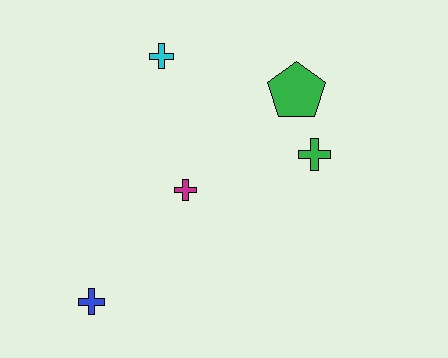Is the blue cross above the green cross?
No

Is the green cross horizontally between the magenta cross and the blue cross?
No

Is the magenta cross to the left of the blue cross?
No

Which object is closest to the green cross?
The green pentagon is closest to the green cross.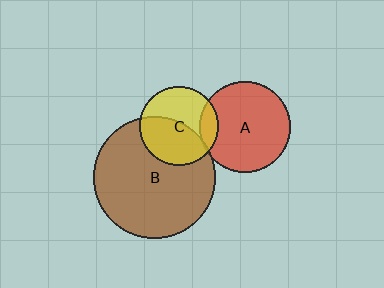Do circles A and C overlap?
Yes.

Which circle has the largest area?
Circle B (brown).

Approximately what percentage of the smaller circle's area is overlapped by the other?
Approximately 15%.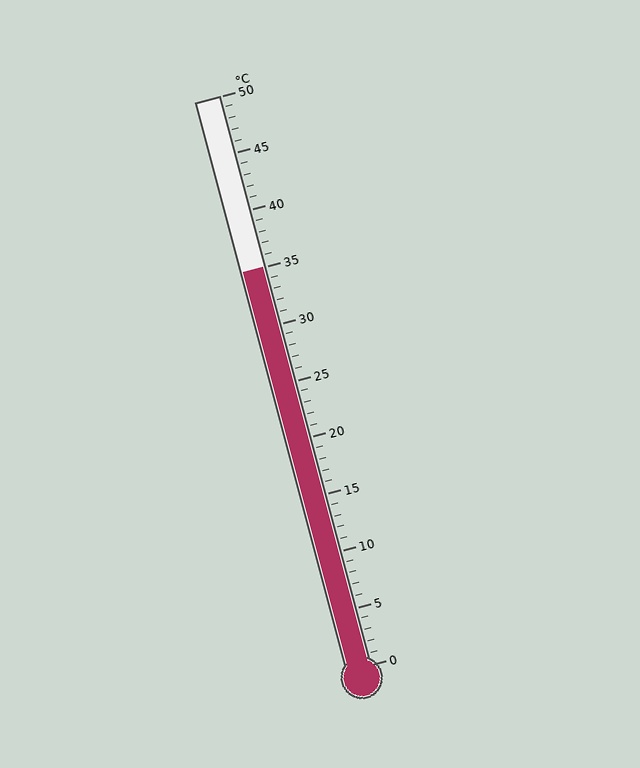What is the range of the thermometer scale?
The thermometer scale ranges from 0°C to 50°C.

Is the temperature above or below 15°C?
The temperature is above 15°C.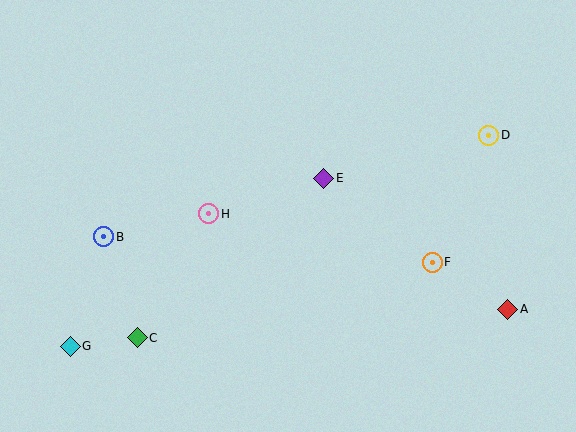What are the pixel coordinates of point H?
Point H is at (209, 214).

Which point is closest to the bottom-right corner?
Point A is closest to the bottom-right corner.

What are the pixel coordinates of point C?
Point C is at (137, 338).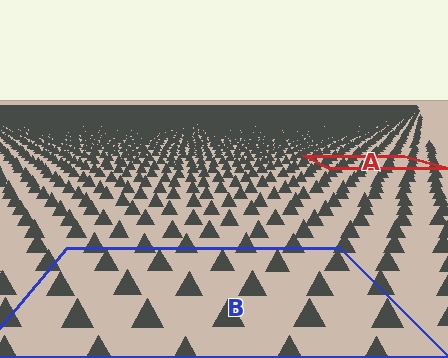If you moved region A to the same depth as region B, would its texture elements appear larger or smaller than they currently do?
They would appear larger. At a closer depth, the same texture elements are projected at a bigger on-screen size.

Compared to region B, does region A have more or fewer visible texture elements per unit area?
Region A has more texture elements per unit area — they are packed more densely because it is farther away.